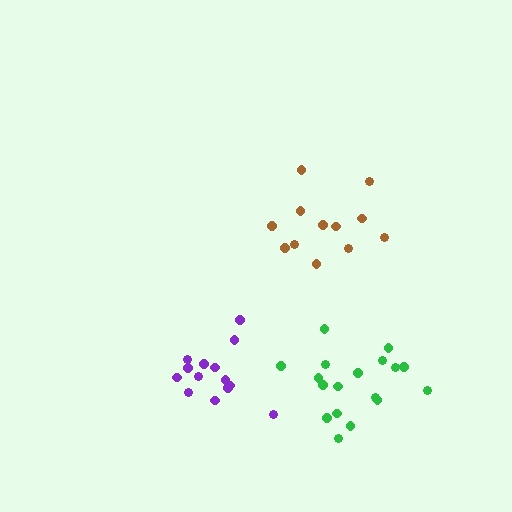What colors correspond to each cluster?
The clusters are colored: purple, green, brown.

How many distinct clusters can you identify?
There are 3 distinct clusters.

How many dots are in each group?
Group 1: 14 dots, Group 2: 18 dots, Group 3: 12 dots (44 total).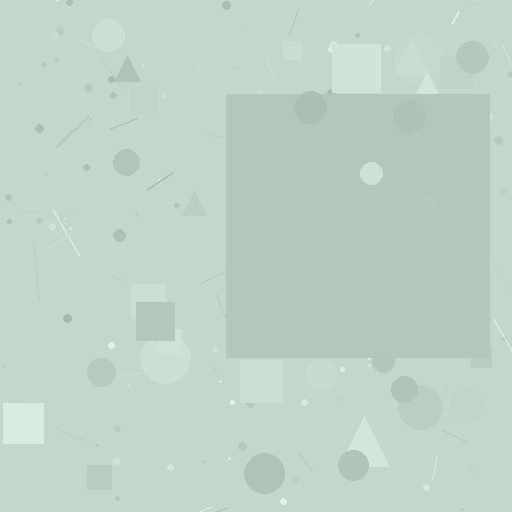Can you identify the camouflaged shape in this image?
The camouflaged shape is a square.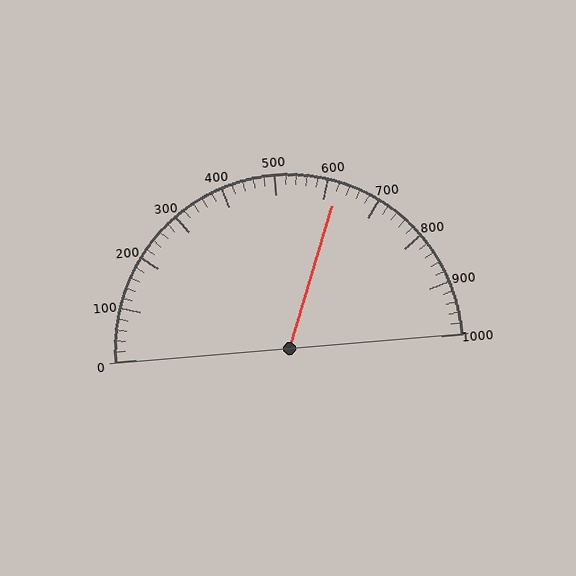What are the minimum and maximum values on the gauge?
The gauge ranges from 0 to 1000.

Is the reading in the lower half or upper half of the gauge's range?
The reading is in the upper half of the range (0 to 1000).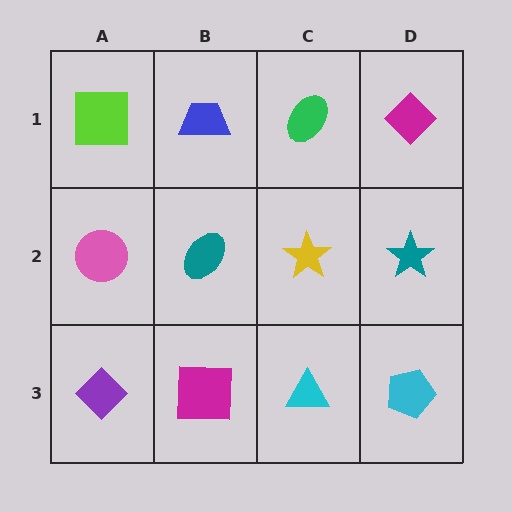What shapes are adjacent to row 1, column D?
A teal star (row 2, column D), a green ellipse (row 1, column C).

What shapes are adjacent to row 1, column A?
A pink circle (row 2, column A), a blue trapezoid (row 1, column B).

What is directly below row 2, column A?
A purple diamond.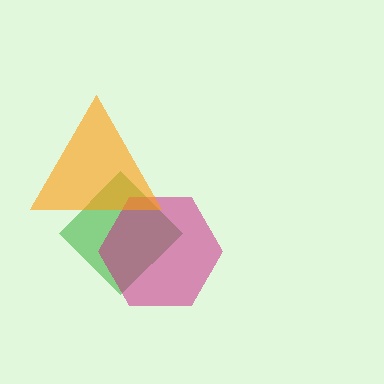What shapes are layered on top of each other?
The layered shapes are: a green diamond, a magenta hexagon, an orange triangle.